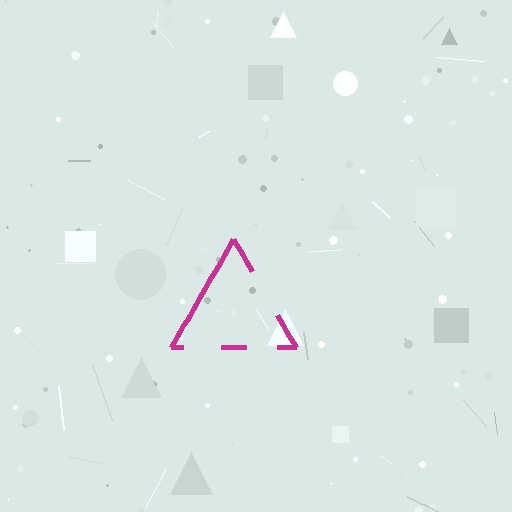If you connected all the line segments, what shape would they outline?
They would outline a triangle.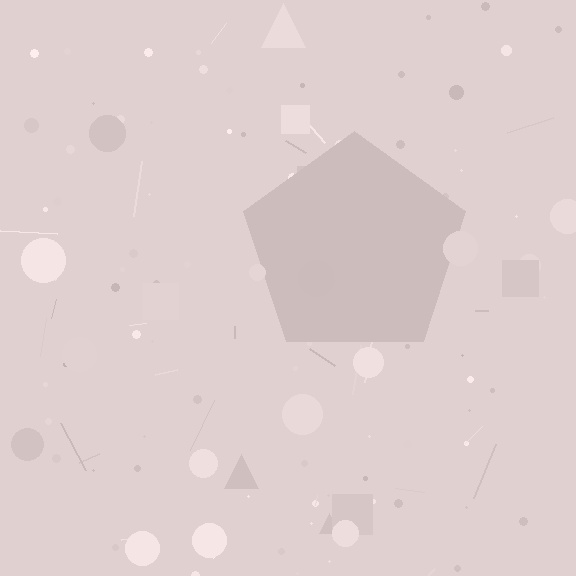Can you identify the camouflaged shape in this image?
The camouflaged shape is a pentagon.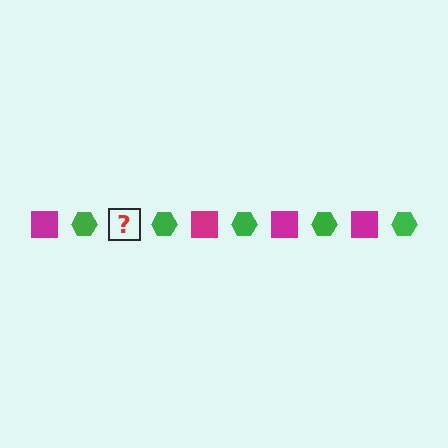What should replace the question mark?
The question mark should be replaced with a magenta square.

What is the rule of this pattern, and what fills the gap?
The rule is that the pattern alternates between magenta square and green hexagon. The gap should be filled with a magenta square.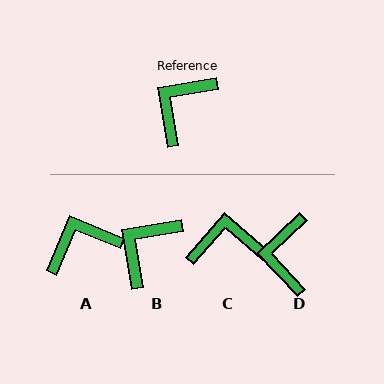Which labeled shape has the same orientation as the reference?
B.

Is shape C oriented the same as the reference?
No, it is off by about 51 degrees.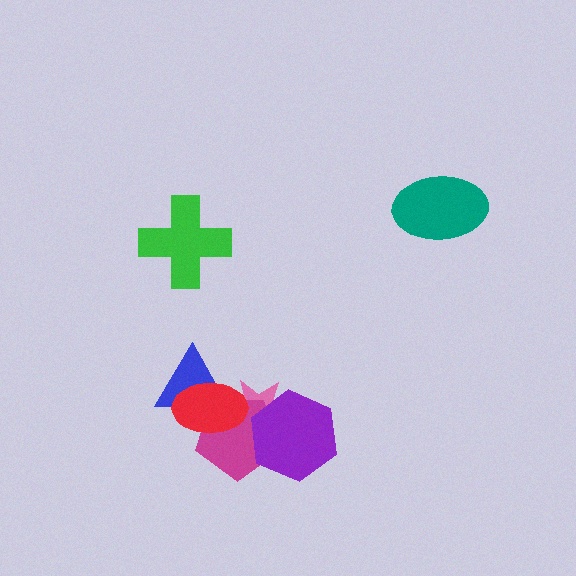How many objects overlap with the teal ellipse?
0 objects overlap with the teal ellipse.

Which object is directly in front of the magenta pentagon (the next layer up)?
The purple hexagon is directly in front of the magenta pentagon.